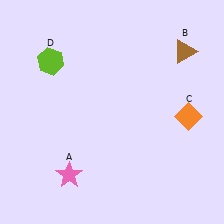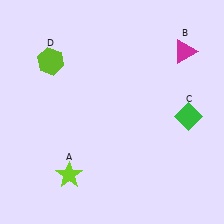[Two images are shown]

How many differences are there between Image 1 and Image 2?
There are 3 differences between the two images.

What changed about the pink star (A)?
In Image 1, A is pink. In Image 2, it changed to lime.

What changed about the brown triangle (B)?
In Image 1, B is brown. In Image 2, it changed to magenta.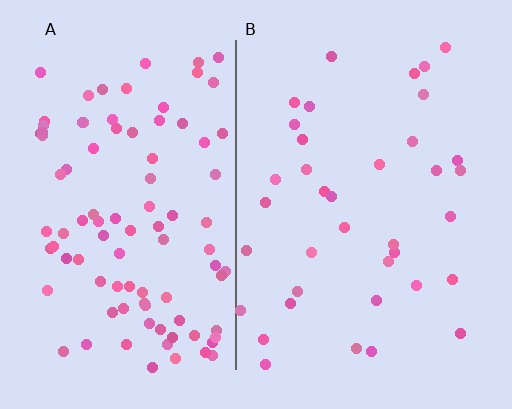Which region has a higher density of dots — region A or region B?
A (the left).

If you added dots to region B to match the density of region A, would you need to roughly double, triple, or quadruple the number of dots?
Approximately triple.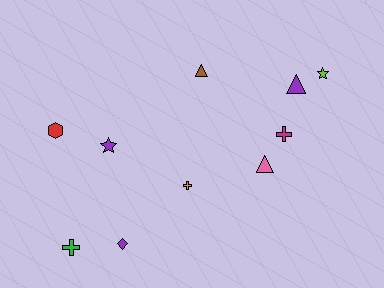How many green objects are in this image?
There is 1 green object.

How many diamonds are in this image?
There is 1 diamond.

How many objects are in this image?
There are 10 objects.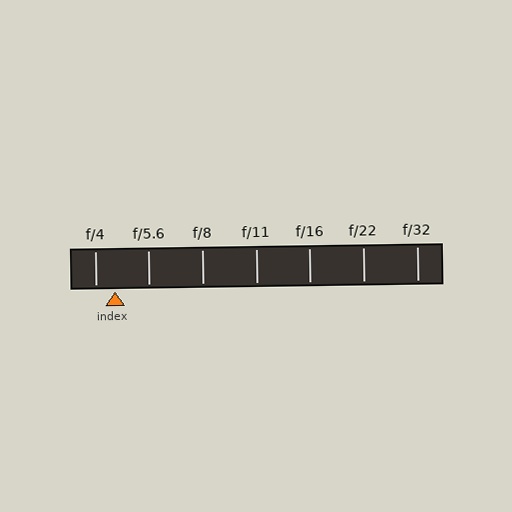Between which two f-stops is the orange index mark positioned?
The index mark is between f/4 and f/5.6.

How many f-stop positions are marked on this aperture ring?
There are 7 f-stop positions marked.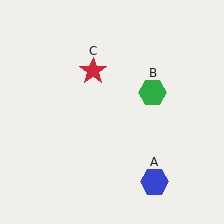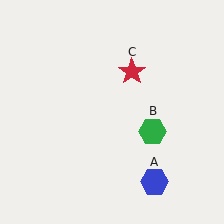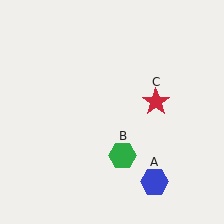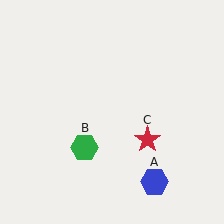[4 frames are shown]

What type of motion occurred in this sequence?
The green hexagon (object B), red star (object C) rotated clockwise around the center of the scene.